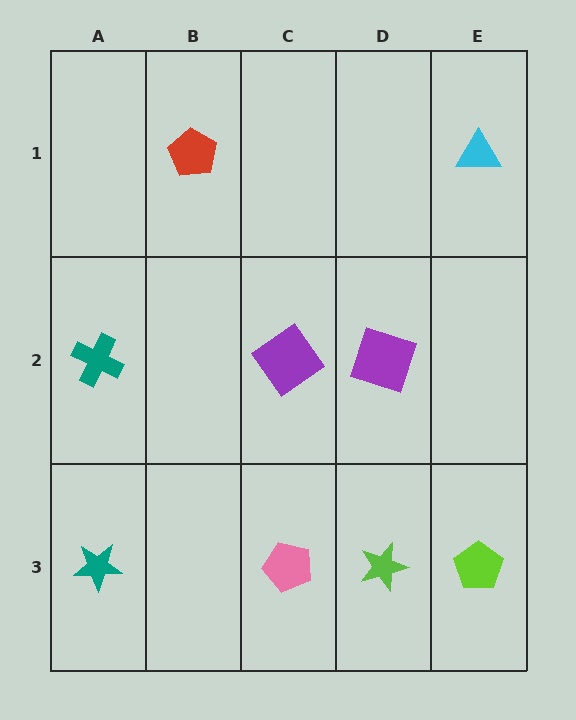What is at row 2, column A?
A teal cross.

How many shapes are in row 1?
2 shapes.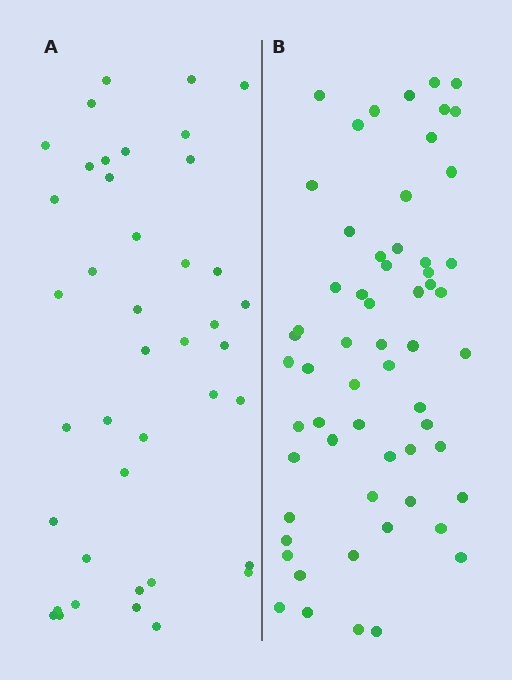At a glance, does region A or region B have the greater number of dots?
Region B (the right region) has more dots.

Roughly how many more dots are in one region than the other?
Region B has approximately 20 more dots than region A.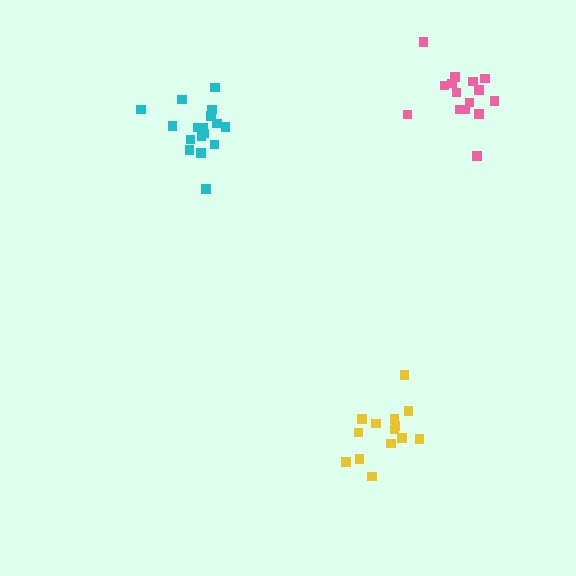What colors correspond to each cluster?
The clusters are colored: pink, cyan, yellow.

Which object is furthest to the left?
The cyan cluster is leftmost.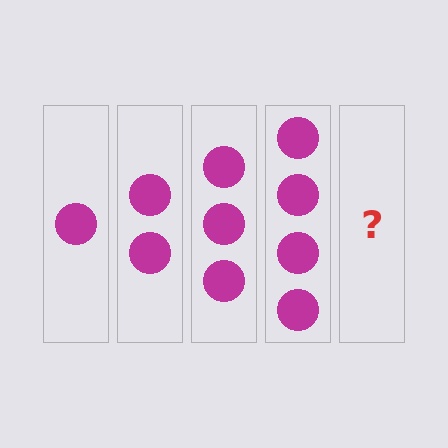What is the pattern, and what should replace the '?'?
The pattern is that each step adds one more circle. The '?' should be 5 circles.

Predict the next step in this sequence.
The next step is 5 circles.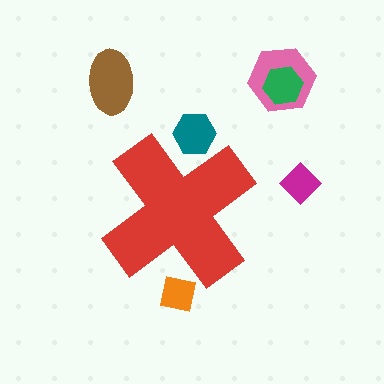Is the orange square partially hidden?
Yes, the orange square is partially hidden behind the red cross.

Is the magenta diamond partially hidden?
No, the magenta diamond is fully visible.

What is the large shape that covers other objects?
A red cross.